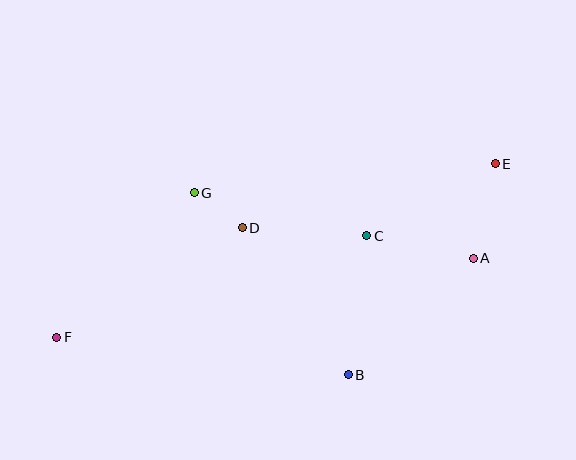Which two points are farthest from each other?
Points E and F are farthest from each other.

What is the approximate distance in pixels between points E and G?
The distance between E and G is approximately 302 pixels.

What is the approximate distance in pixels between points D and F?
The distance between D and F is approximately 215 pixels.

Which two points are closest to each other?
Points D and G are closest to each other.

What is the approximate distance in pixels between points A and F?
The distance between A and F is approximately 424 pixels.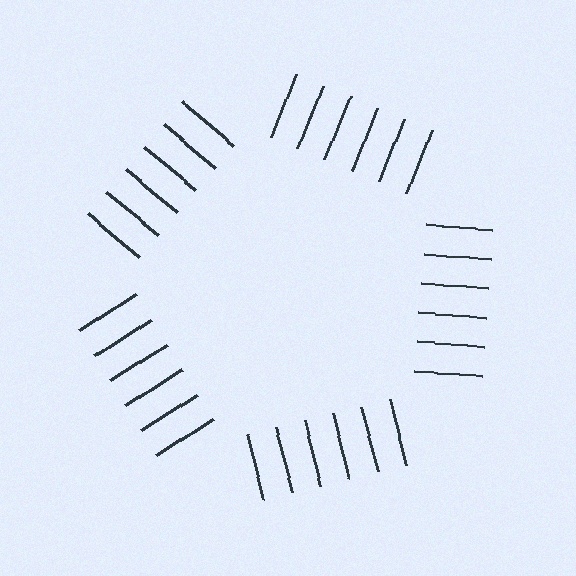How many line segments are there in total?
30 — 6 along each of the 5 edges.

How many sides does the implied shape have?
5 sides — the line-ends trace a pentagon.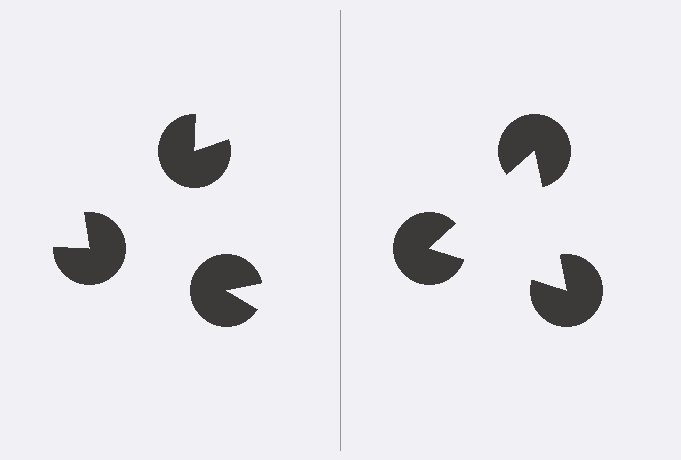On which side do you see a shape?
An illusory triangle appears on the right side. On the left side the wedge cuts are rotated, so no coherent shape forms.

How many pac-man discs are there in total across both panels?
6 — 3 on each side.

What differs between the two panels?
The pac-man discs are positioned identically on both sides; only the wedge orientations differ. On the right they align to a triangle; on the left they are misaligned.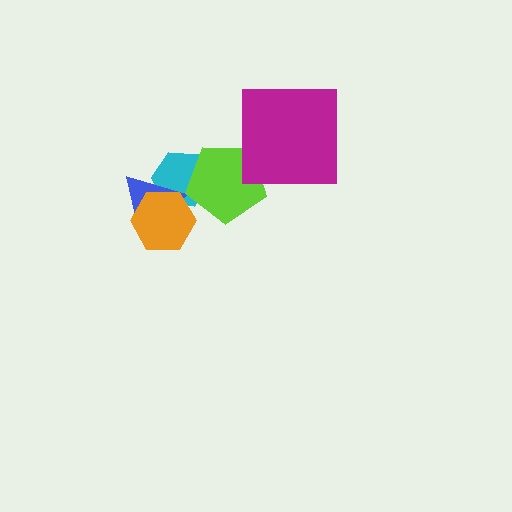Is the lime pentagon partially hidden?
Yes, it is partially covered by another shape.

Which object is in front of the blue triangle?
The orange hexagon is in front of the blue triangle.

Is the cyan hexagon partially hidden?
Yes, it is partially covered by another shape.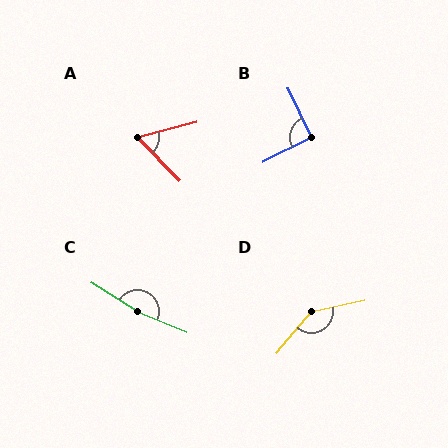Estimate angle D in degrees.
Approximately 142 degrees.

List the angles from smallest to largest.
A (60°), B (92°), D (142°), C (170°).